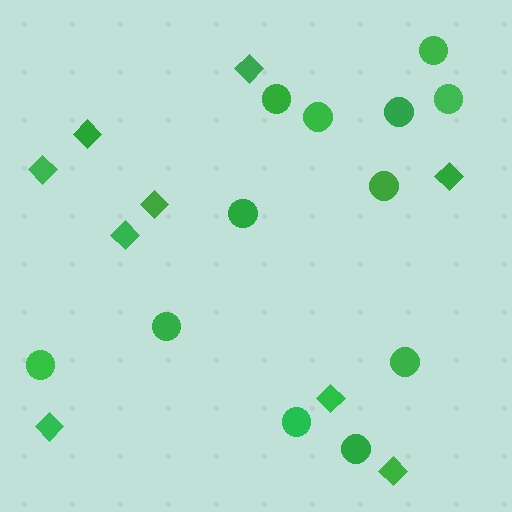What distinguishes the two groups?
There are 2 groups: one group of circles (12) and one group of diamonds (9).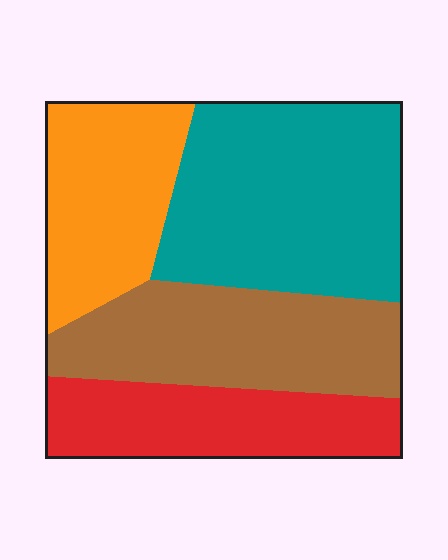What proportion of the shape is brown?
Brown covers 26% of the shape.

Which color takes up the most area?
Teal, at roughly 35%.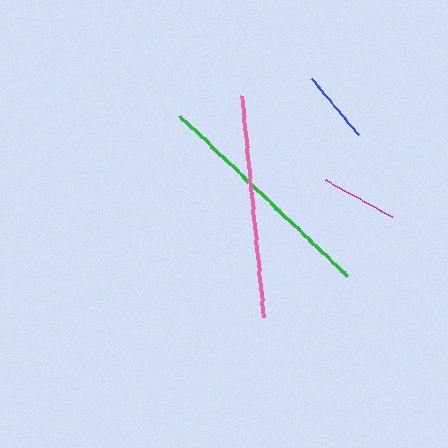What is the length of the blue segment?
The blue segment is approximately 73 pixels long.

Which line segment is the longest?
The green line is the longest at approximately 233 pixels.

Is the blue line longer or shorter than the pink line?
The pink line is longer than the blue line.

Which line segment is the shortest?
The blue line is the shortest at approximately 73 pixels.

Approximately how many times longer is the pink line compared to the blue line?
The pink line is approximately 3.0 times the length of the blue line.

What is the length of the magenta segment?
The magenta segment is approximately 77 pixels long.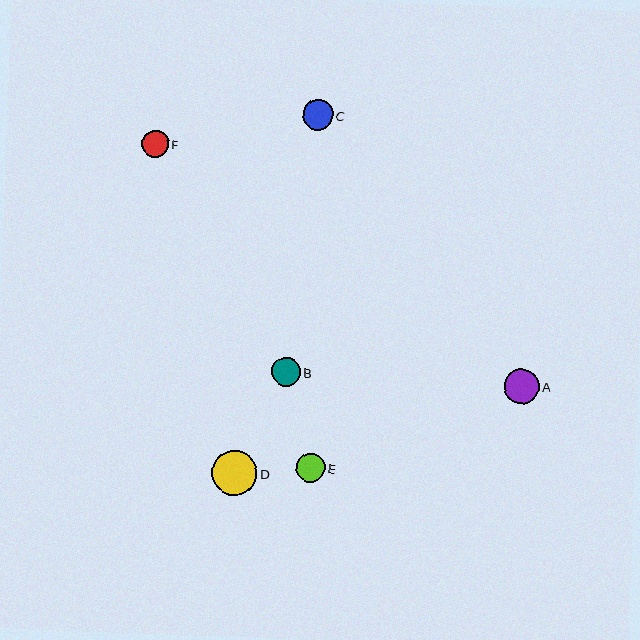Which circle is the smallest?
Circle F is the smallest with a size of approximately 27 pixels.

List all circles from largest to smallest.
From largest to smallest: D, A, C, B, E, F.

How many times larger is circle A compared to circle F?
Circle A is approximately 1.3 times the size of circle F.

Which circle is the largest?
Circle D is the largest with a size of approximately 45 pixels.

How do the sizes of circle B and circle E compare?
Circle B and circle E are approximately the same size.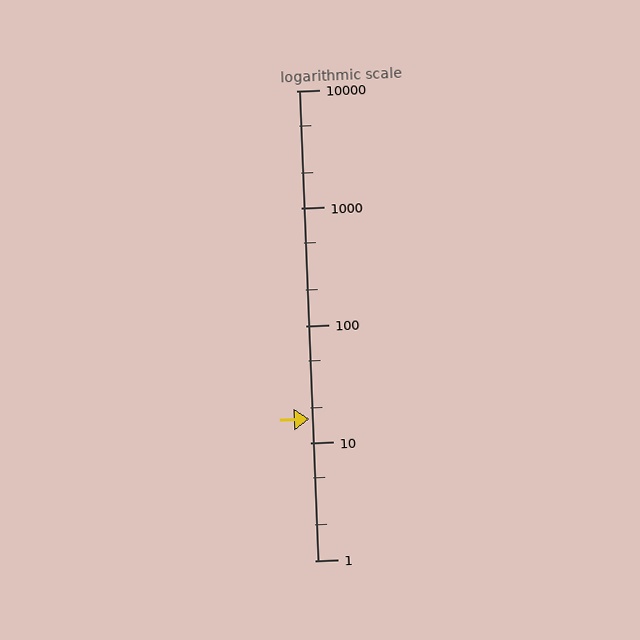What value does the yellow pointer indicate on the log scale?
The pointer indicates approximately 16.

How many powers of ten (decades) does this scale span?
The scale spans 4 decades, from 1 to 10000.